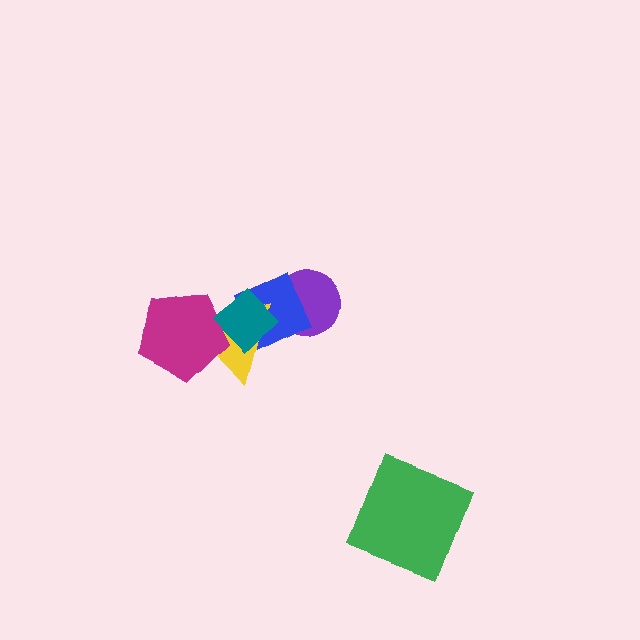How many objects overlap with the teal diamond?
3 objects overlap with the teal diamond.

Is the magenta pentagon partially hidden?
Yes, it is partially covered by another shape.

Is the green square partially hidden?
No, no other shape covers it.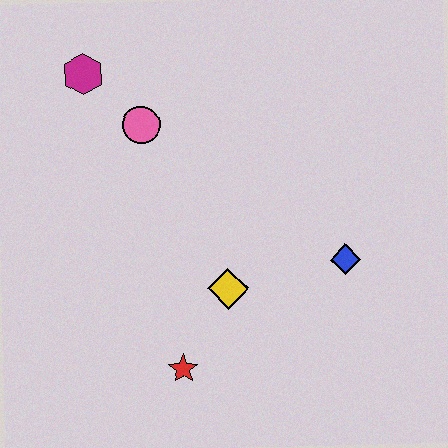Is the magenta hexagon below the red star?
No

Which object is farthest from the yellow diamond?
The magenta hexagon is farthest from the yellow diamond.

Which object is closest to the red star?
The yellow diamond is closest to the red star.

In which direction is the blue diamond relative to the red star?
The blue diamond is to the right of the red star.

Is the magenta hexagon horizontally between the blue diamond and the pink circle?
No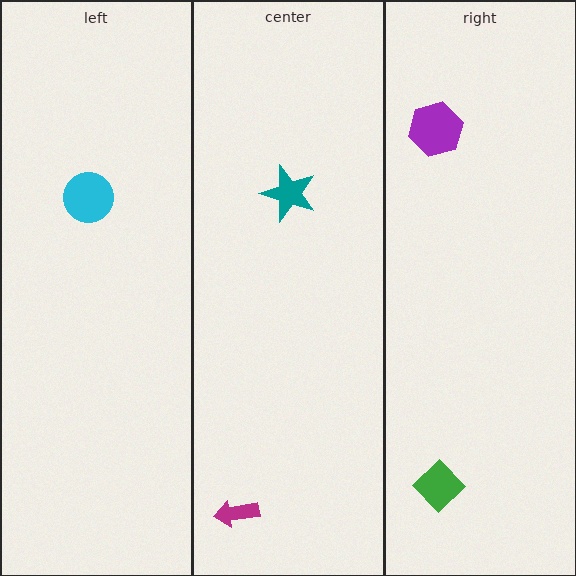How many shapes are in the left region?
1.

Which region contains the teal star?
The center region.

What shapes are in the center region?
The magenta arrow, the teal star.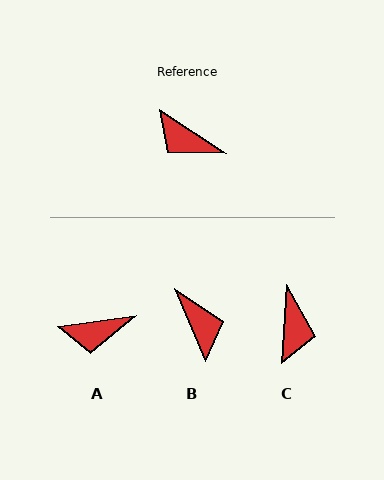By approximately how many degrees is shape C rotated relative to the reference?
Approximately 119 degrees counter-clockwise.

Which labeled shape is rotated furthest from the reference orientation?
B, about 146 degrees away.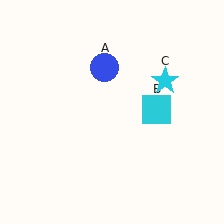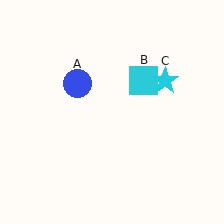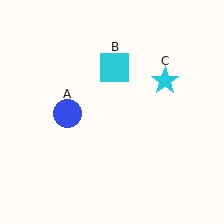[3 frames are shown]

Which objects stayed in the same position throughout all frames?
Cyan star (object C) remained stationary.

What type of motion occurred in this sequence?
The blue circle (object A), cyan square (object B) rotated counterclockwise around the center of the scene.